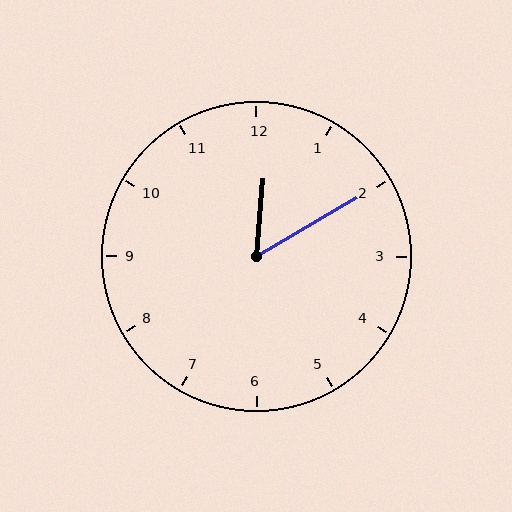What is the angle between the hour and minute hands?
Approximately 55 degrees.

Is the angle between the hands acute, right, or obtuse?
It is acute.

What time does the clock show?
12:10.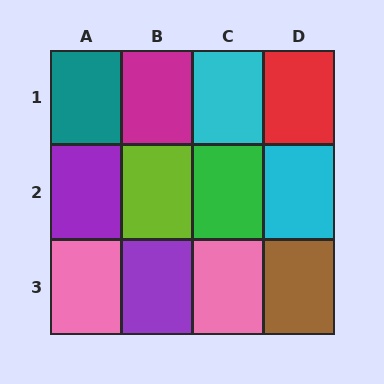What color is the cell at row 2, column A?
Purple.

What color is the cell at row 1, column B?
Magenta.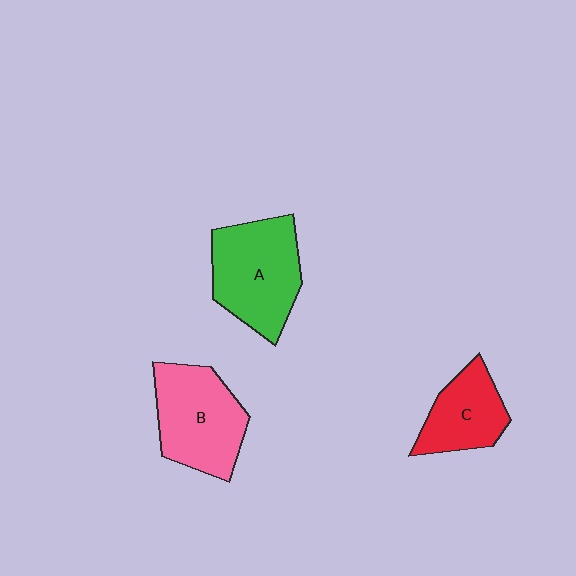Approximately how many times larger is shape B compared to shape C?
Approximately 1.4 times.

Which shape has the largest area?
Shape A (green).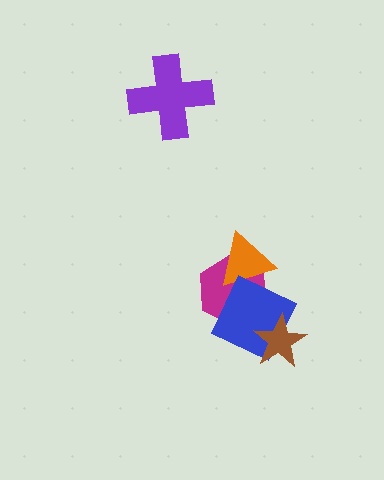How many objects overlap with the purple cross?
0 objects overlap with the purple cross.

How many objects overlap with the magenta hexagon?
2 objects overlap with the magenta hexagon.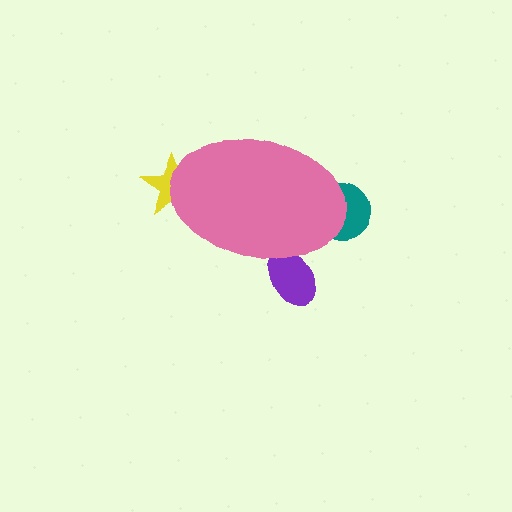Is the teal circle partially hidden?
Yes, the teal circle is partially hidden behind the pink ellipse.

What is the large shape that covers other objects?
A pink ellipse.